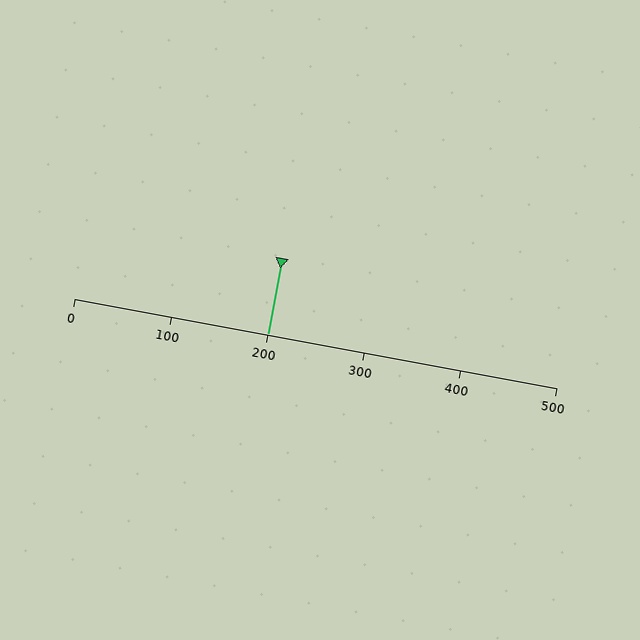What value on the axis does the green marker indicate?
The marker indicates approximately 200.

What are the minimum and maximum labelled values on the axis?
The axis runs from 0 to 500.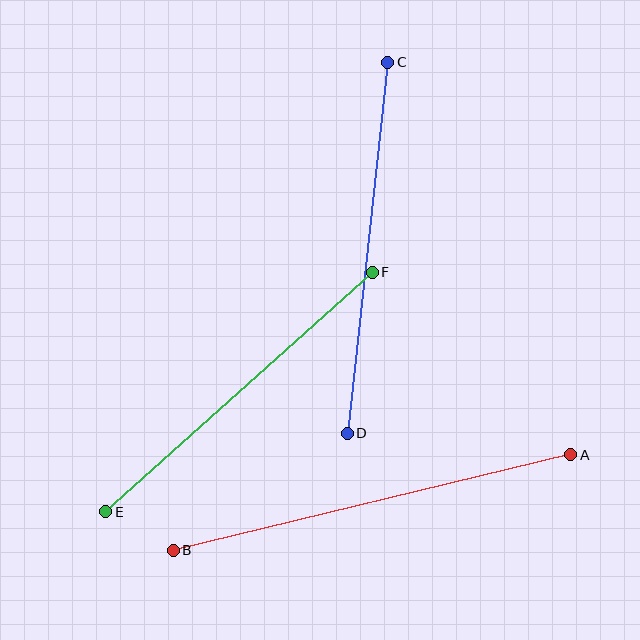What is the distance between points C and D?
The distance is approximately 373 pixels.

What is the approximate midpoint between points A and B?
The midpoint is at approximately (372, 502) pixels.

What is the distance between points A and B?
The distance is approximately 409 pixels.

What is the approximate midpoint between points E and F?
The midpoint is at approximately (239, 392) pixels.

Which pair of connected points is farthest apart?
Points A and B are farthest apart.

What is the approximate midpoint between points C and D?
The midpoint is at approximately (367, 248) pixels.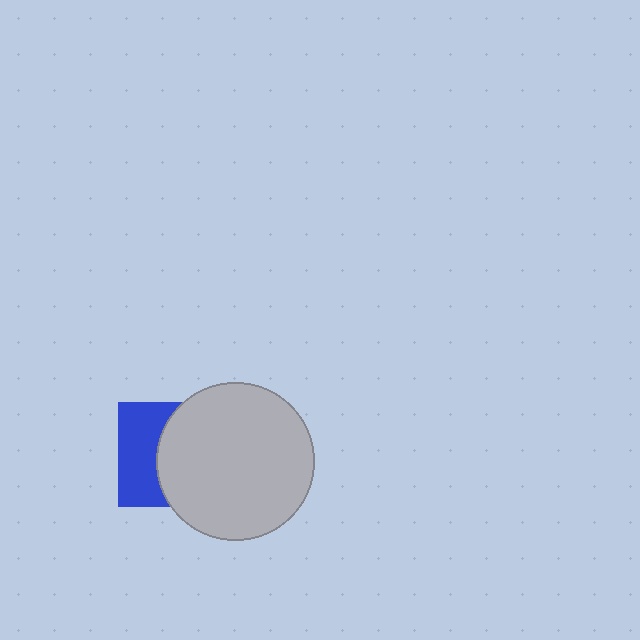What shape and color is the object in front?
The object in front is a light gray circle.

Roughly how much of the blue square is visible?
A small part of it is visible (roughly 43%).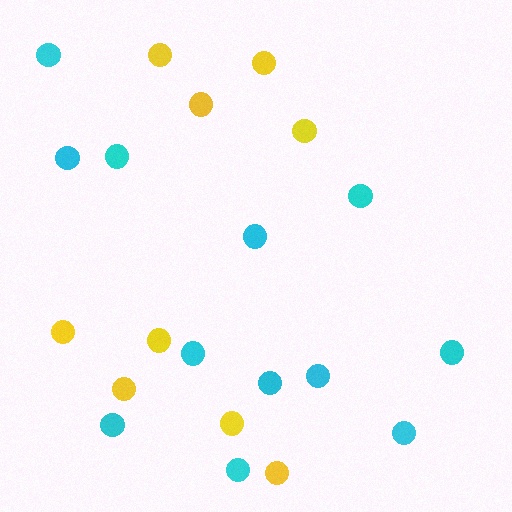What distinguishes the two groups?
There are 2 groups: one group of cyan circles (12) and one group of yellow circles (9).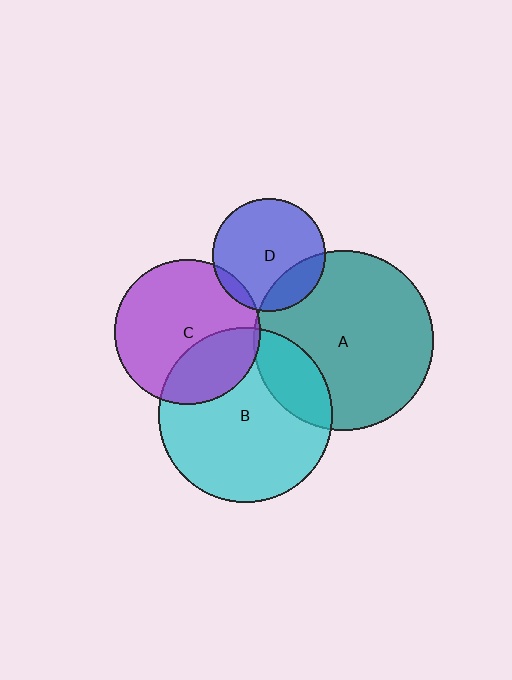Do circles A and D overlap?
Yes.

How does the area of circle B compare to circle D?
Approximately 2.4 times.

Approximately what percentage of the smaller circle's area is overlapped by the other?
Approximately 20%.